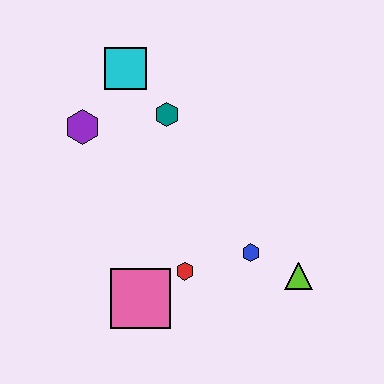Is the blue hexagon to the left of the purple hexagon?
No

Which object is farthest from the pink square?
The cyan square is farthest from the pink square.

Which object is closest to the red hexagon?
The pink square is closest to the red hexagon.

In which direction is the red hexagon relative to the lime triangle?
The red hexagon is to the left of the lime triangle.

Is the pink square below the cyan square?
Yes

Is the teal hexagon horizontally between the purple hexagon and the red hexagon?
Yes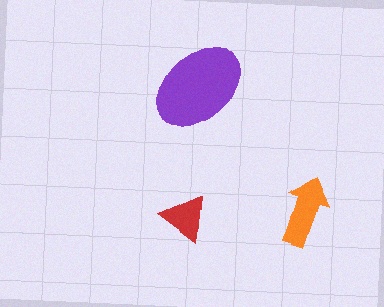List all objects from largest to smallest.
The purple ellipse, the orange arrow, the red triangle.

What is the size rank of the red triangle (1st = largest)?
3rd.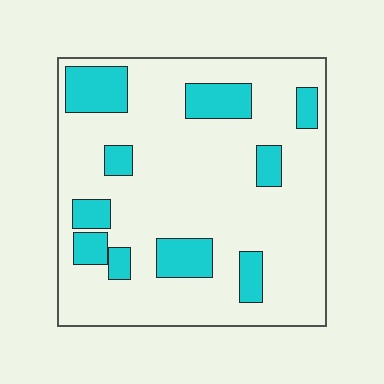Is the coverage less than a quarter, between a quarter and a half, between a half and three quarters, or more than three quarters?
Less than a quarter.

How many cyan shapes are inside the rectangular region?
10.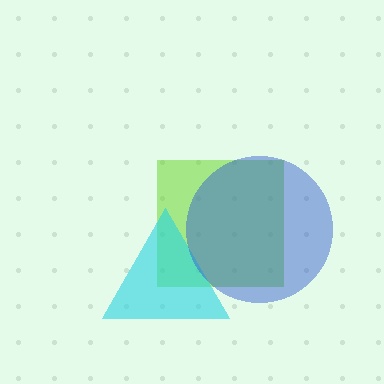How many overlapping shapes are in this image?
There are 3 overlapping shapes in the image.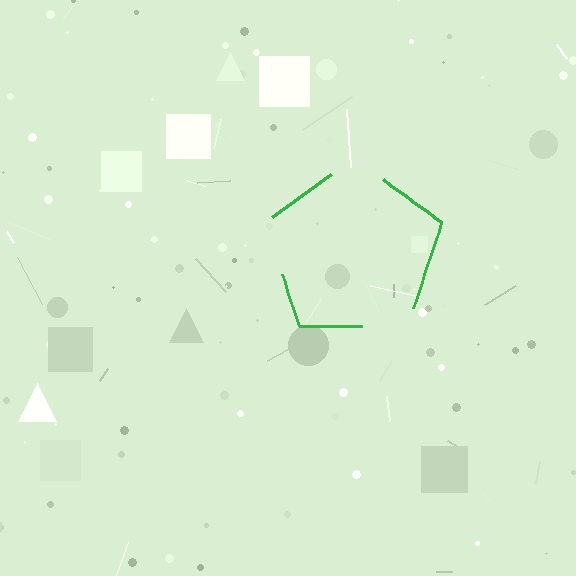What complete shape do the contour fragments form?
The contour fragments form a pentagon.